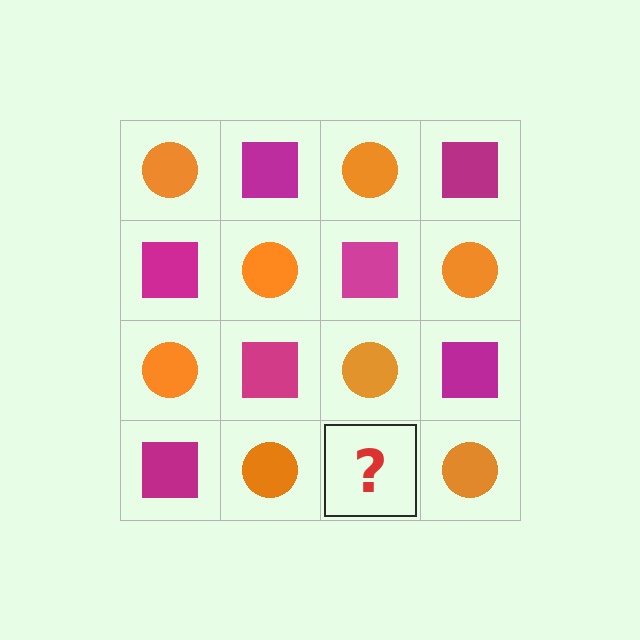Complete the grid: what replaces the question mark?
The question mark should be replaced with a magenta square.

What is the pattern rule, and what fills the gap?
The rule is that it alternates orange circle and magenta square in a checkerboard pattern. The gap should be filled with a magenta square.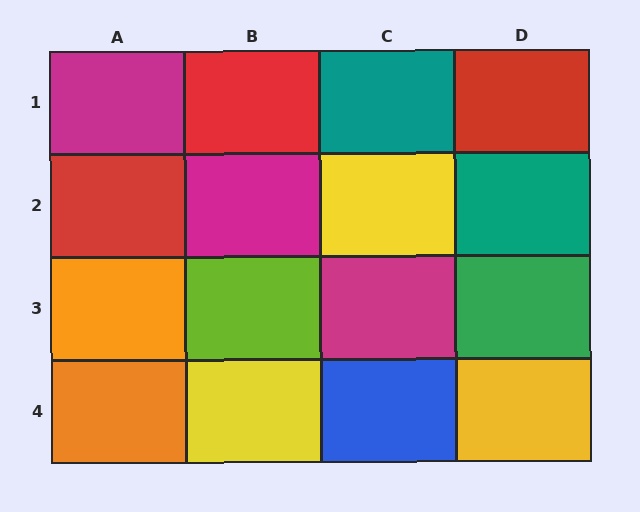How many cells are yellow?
3 cells are yellow.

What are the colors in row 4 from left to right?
Orange, yellow, blue, yellow.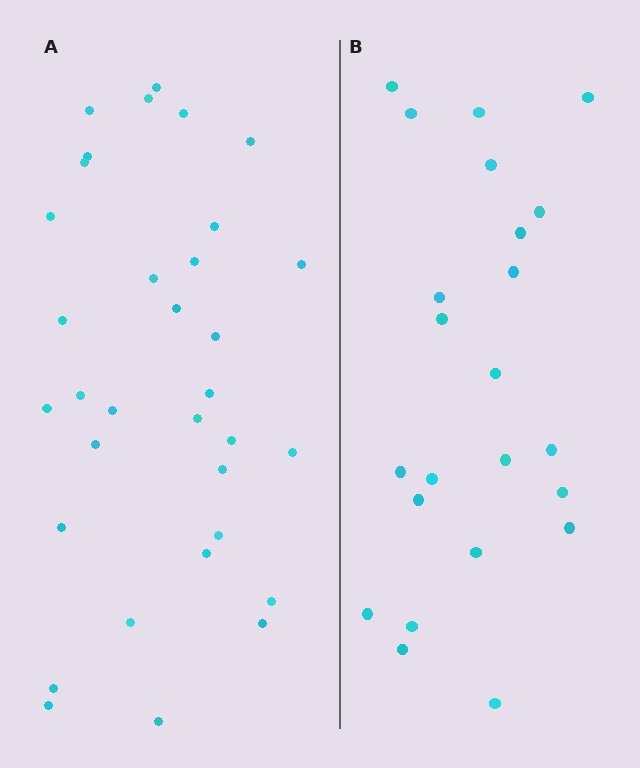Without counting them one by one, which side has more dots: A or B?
Region A (the left region) has more dots.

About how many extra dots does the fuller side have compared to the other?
Region A has roughly 10 or so more dots than region B.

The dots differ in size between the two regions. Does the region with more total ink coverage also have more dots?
No. Region B has more total ink coverage because its dots are larger, but region A actually contains more individual dots. Total area can be misleading — the number of items is what matters here.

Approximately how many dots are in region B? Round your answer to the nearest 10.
About 20 dots. (The exact count is 23, which rounds to 20.)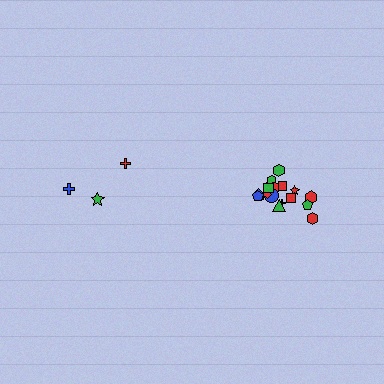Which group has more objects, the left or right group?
The right group.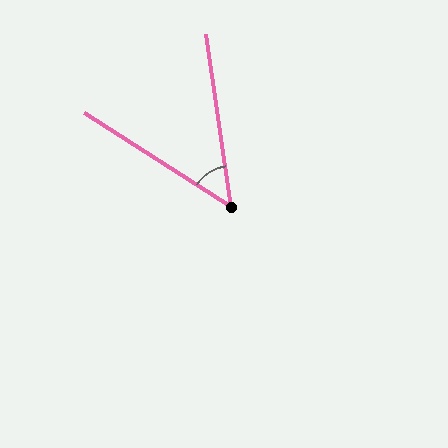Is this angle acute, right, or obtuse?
It is acute.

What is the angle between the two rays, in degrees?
Approximately 49 degrees.